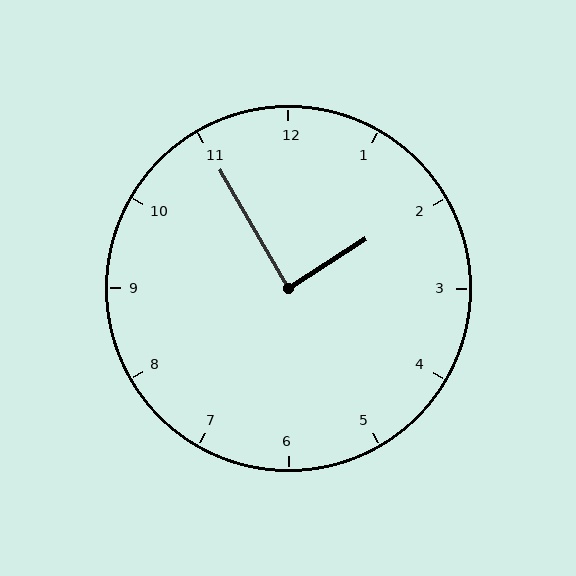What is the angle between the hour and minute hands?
Approximately 88 degrees.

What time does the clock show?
1:55.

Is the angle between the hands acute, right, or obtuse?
It is right.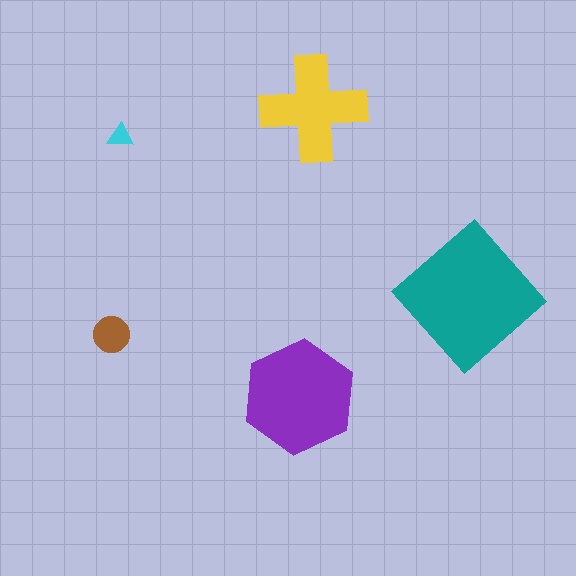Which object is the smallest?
The cyan triangle.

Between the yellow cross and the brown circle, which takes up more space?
The yellow cross.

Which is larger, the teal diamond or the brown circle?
The teal diamond.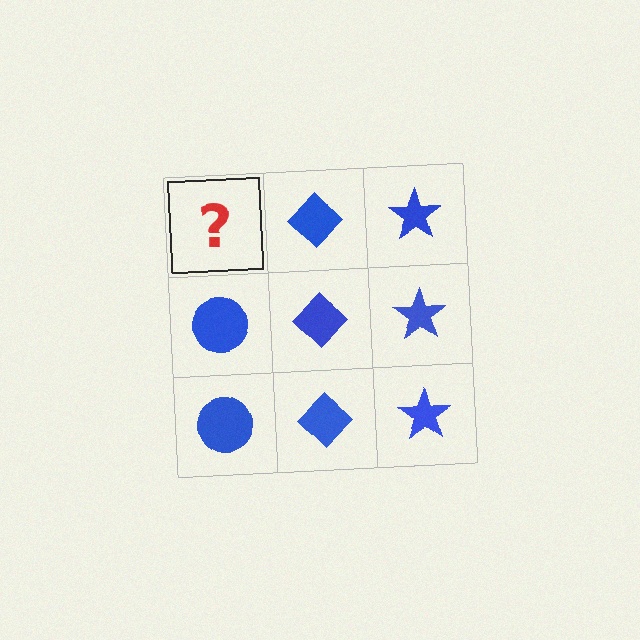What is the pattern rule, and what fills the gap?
The rule is that each column has a consistent shape. The gap should be filled with a blue circle.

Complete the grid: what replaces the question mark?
The question mark should be replaced with a blue circle.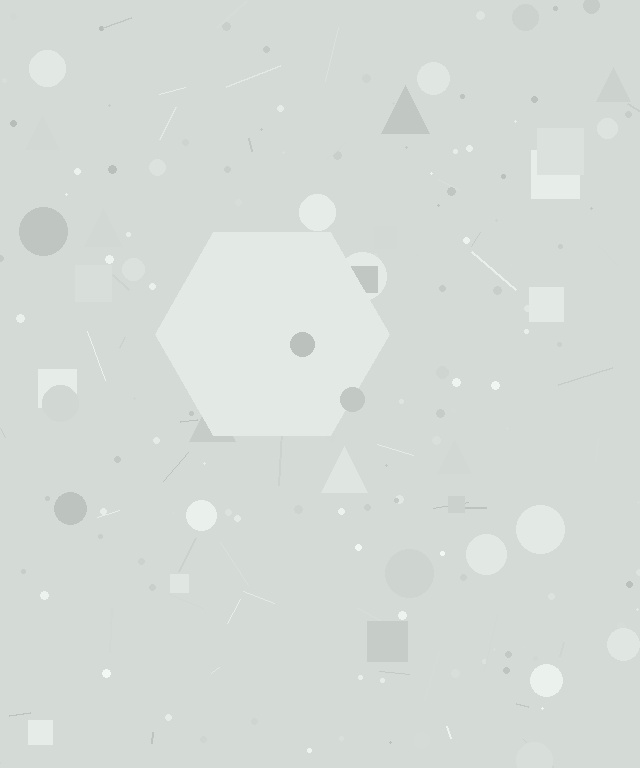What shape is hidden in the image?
A hexagon is hidden in the image.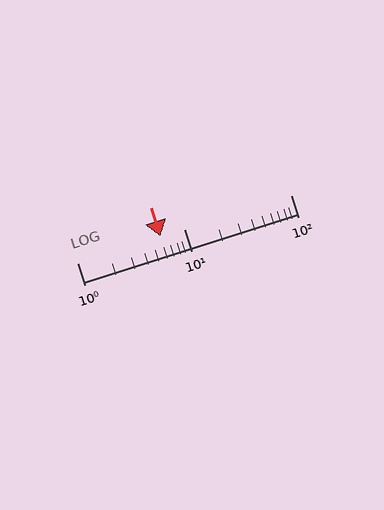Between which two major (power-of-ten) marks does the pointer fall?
The pointer is between 1 and 10.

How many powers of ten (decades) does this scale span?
The scale spans 2 decades, from 1 to 100.